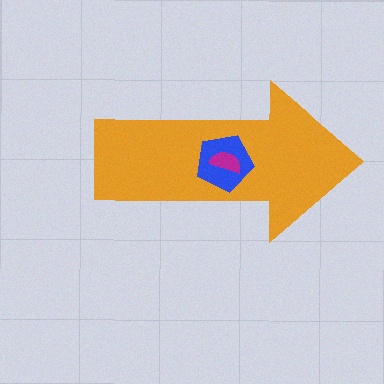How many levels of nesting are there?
3.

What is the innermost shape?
The magenta semicircle.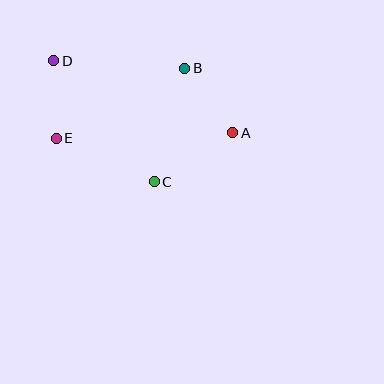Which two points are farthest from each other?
Points A and D are farthest from each other.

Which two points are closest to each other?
Points D and E are closest to each other.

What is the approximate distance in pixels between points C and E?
The distance between C and E is approximately 107 pixels.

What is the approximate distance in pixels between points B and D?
The distance between B and D is approximately 131 pixels.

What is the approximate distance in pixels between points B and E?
The distance between B and E is approximately 146 pixels.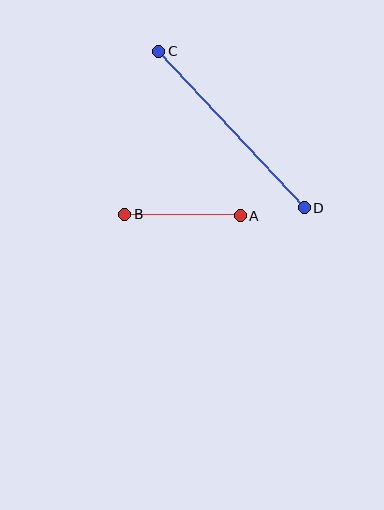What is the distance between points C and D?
The distance is approximately 214 pixels.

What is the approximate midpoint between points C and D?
The midpoint is at approximately (232, 130) pixels.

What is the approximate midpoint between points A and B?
The midpoint is at approximately (182, 215) pixels.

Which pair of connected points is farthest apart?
Points C and D are farthest apart.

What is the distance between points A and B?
The distance is approximately 115 pixels.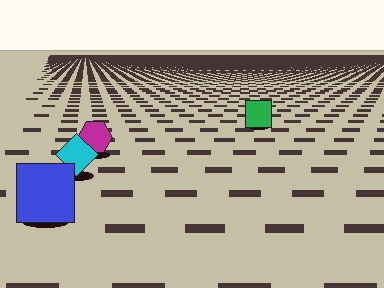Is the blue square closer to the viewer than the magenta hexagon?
Yes. The blue square is closer — you can tell from the texture gradient: the ground texture is coarser near it.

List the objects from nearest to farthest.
From nearest to farthest: the blue square, the cyan diamond, the magenta hexagon, the green square.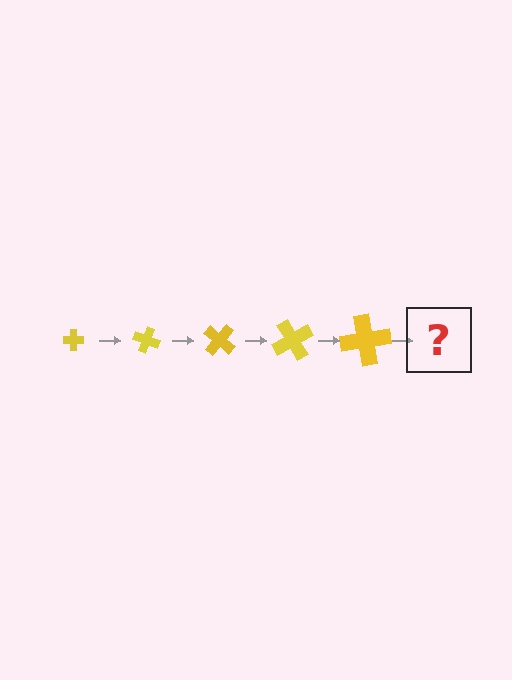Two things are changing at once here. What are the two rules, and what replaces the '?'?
The two rules are that the cross grows larger each step and it rotates 20 degrees each step. The '?' should be a cross, larger than the previous one and rotated 100 degrees from the start.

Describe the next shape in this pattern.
It should be a cross, larger than the previous one and rotated 100 degrees from the start.